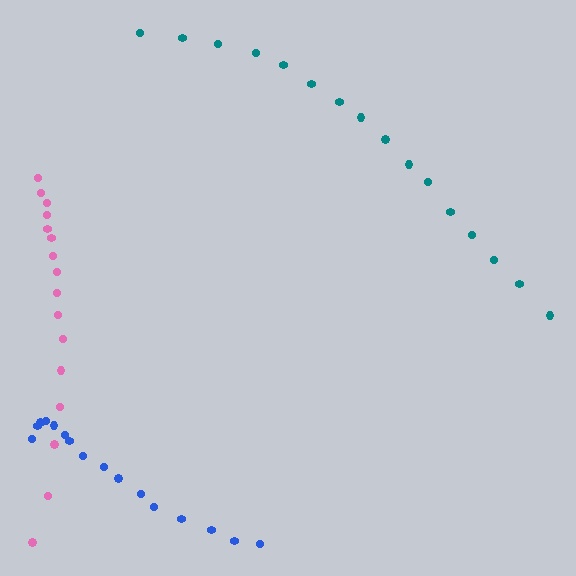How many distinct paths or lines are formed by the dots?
There are 3 distinct paths.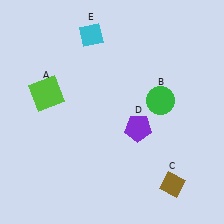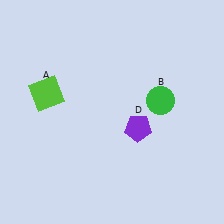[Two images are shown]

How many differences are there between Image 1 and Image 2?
There are 2 differences between the two images.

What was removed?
The cyan diamond (E), the brown diamond (C) were removed in Image 2.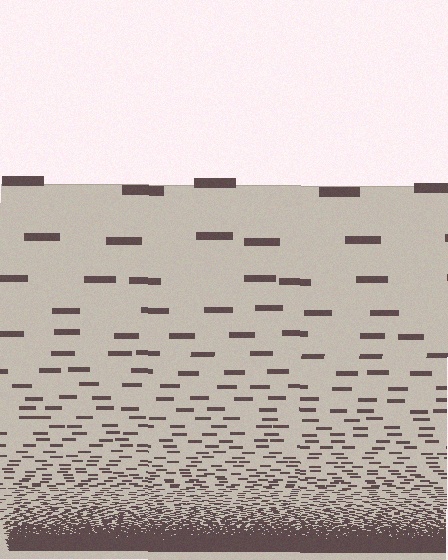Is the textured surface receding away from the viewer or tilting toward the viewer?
The surface appears to tilt toward the viewer. Texture elements get larger and sparser toward the top.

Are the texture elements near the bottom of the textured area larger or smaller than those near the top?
Smaller. The gradient is inverted — elements near the bottom are smaller and denser.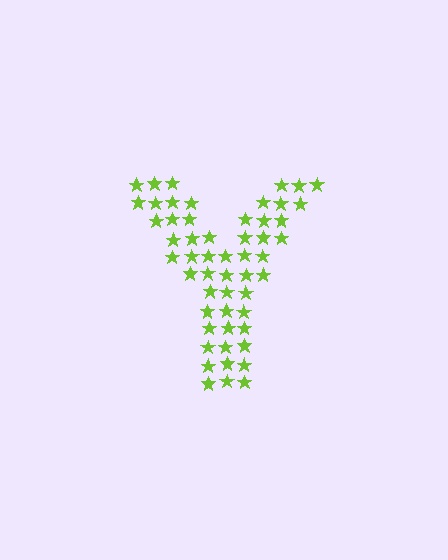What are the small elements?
The small elements are stars.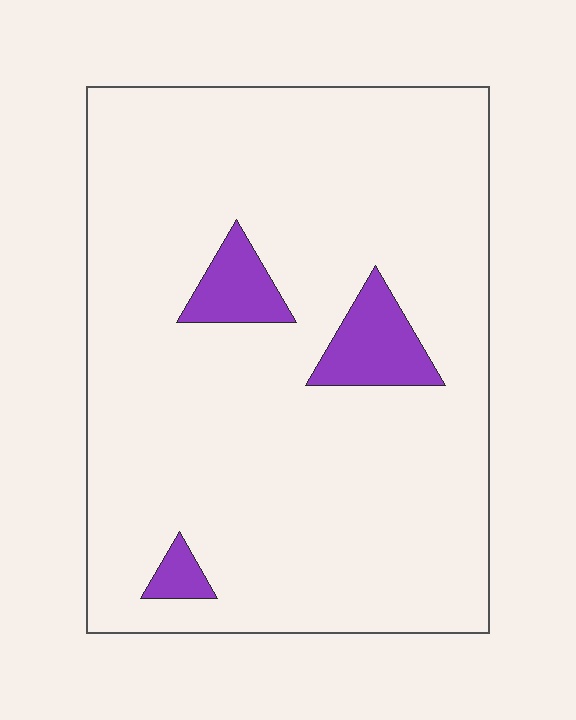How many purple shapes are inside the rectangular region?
3.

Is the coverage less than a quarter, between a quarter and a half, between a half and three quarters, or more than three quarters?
Less than a quarter.